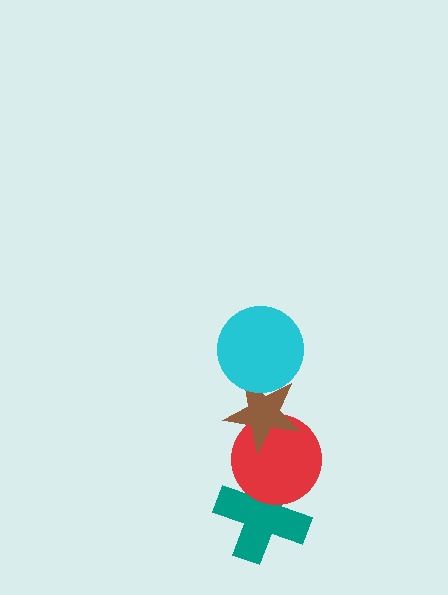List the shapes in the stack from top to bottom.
From top to bottom: the cyan circle, the brown star, the red circle, the teal cross.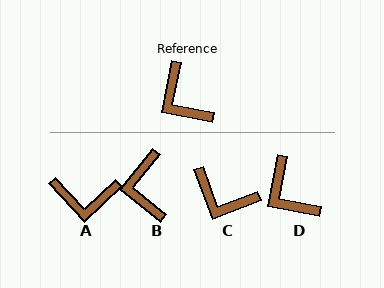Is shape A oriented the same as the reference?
No, it is off by about 54 degrees.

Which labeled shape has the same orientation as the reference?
D.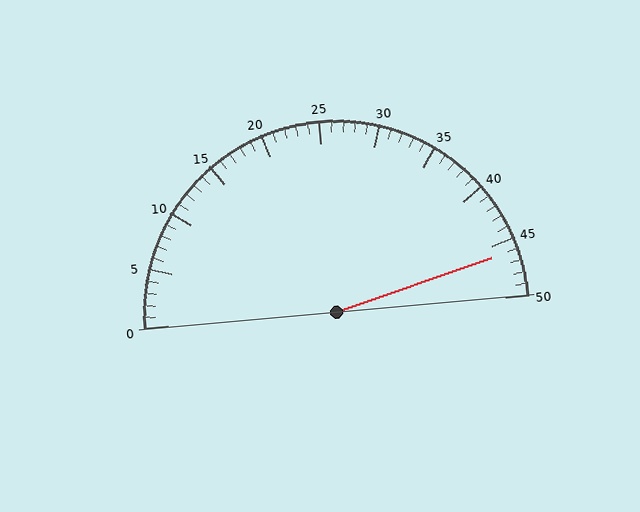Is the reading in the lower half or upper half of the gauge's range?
The reading is in the upper half of the range (0 to 50).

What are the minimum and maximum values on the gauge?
The gauge ranges from 0 to 50.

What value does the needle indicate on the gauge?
The needle indicates approximately 46.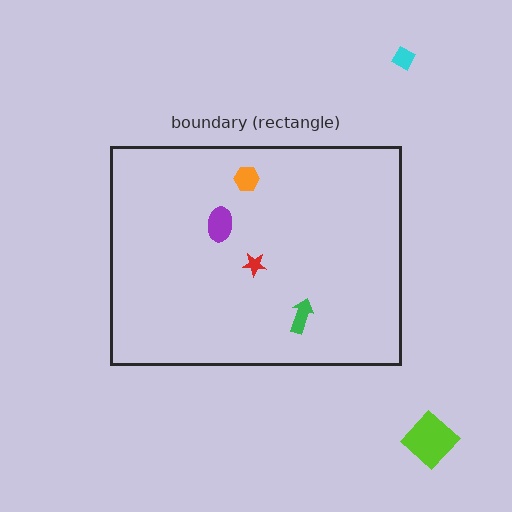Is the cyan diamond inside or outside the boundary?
Outside.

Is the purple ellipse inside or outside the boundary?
Inside.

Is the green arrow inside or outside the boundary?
Inside.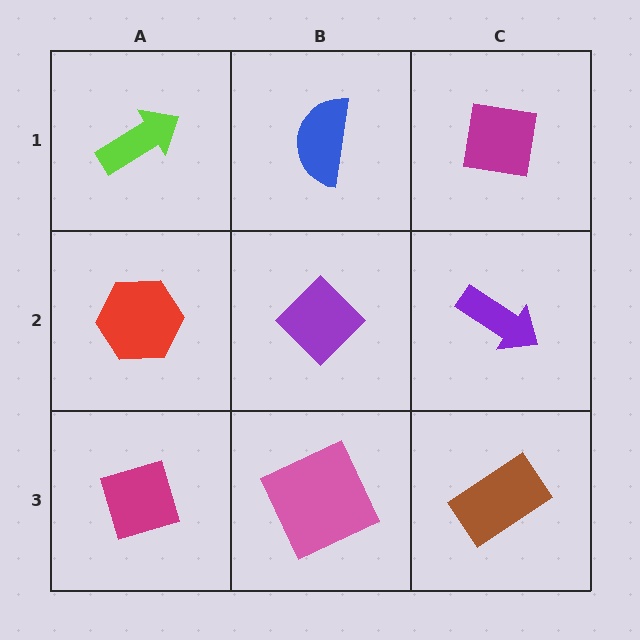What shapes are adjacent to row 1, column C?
A purple arrow (row 2, column C), a blue semicircle (row 1, column B).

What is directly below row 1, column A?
A red hexagon.